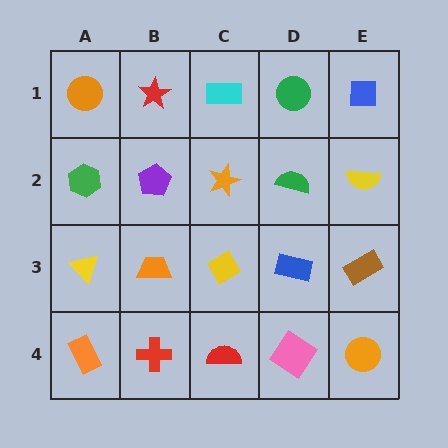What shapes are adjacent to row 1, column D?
A green semicircle (row 2, column D), a cyan rectangle (row 1, column C), a blue square (row 1, column E).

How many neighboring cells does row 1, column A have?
2.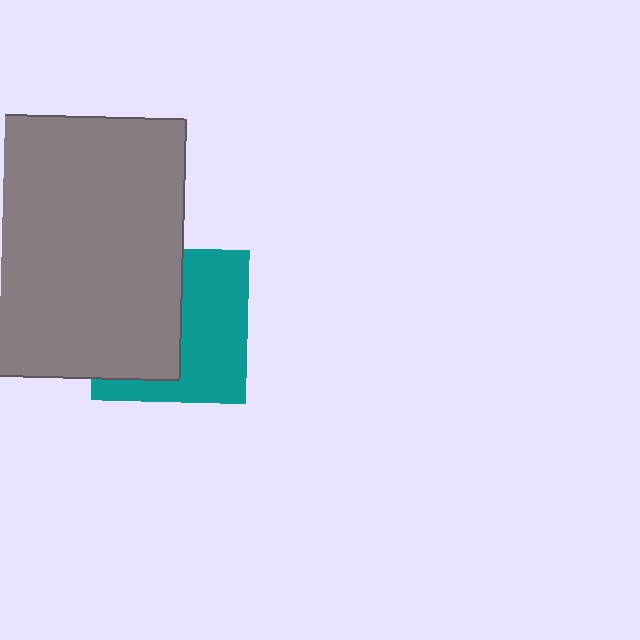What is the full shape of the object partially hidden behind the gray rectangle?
The partially hidden object is a teal square.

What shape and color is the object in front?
The object in front is a gray rectangle.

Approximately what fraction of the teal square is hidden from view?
Roughly 50% of the teal square is hidden behind the gray rectangle.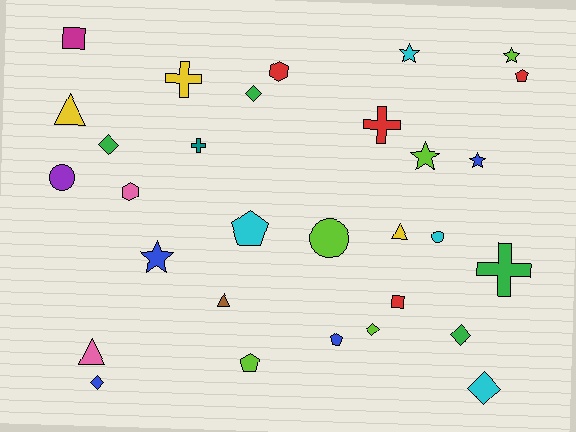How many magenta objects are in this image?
There is 1 magenta object.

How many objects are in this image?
There are 30 objects.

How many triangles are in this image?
There are 4 triangles.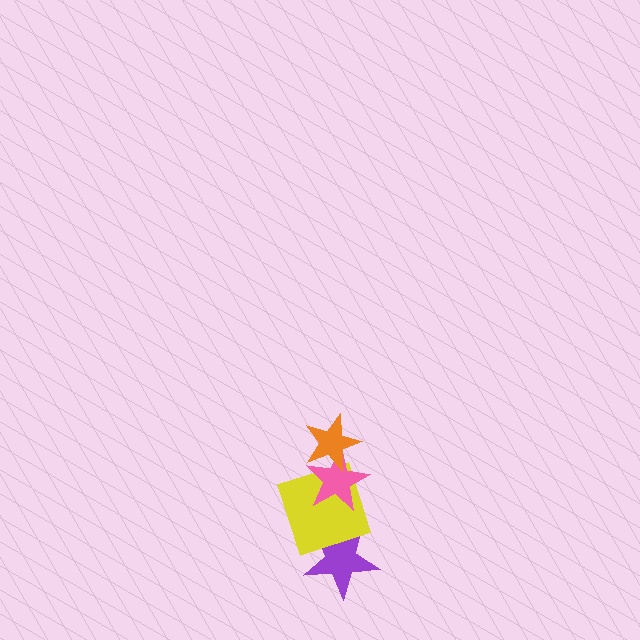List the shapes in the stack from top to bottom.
From top to bottom: the orange star, the pink star, the yellow square, the purple star.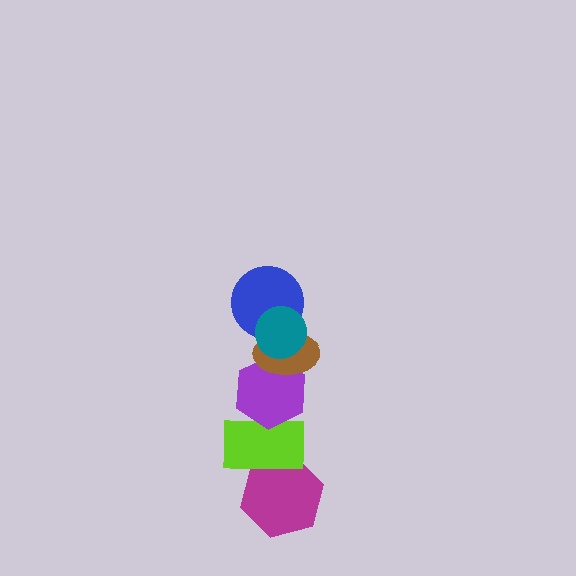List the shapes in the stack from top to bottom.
From top to bottom: the teal circle, the blue circle, the brown ellipse, the purple hexagon, the lime rectangle, the magenta hexagon.